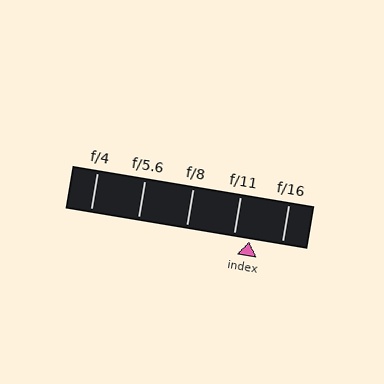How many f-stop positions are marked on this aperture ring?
There are 5 f-stop positions marked.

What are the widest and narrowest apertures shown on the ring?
The widest aperture shown is f/4 and the narrowest is f/16.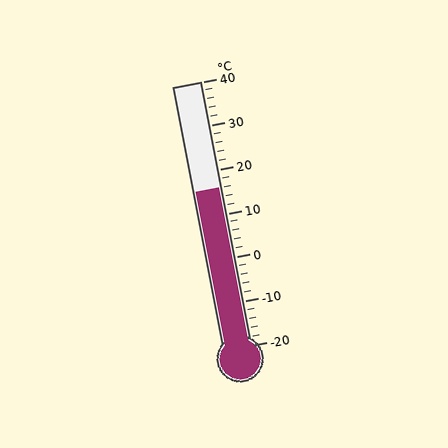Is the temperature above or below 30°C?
The temperature is below 30°C.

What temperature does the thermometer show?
The thermometer shows approximately 16°C.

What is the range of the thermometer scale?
The thermometer scale ranges from -20°C to 40°C.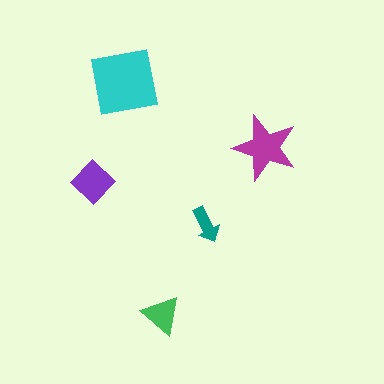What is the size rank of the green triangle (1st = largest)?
4th.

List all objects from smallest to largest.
The teal arrow, the green triangle, the purple diamond, the magenta star, the cyan square.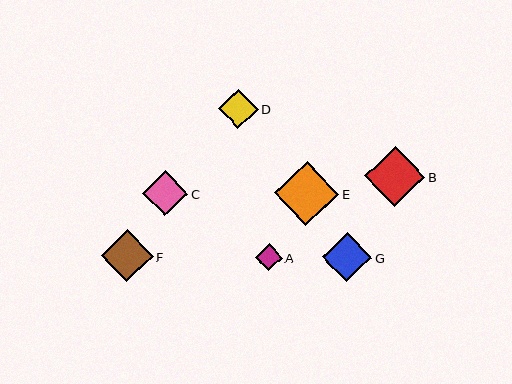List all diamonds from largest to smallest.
From largest to smallest: E, B, F, G, C, D, A.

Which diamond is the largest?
Diamond E is the largest with a size of approximately 64 pixels.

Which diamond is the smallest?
Diamond A is the smallest with a size of approximately 27 pixels.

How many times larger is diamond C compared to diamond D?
Diamond C is approximately 1.1 times the size of diamond D.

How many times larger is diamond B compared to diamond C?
Diamond B is approximately 1.3 times the size of diamond C.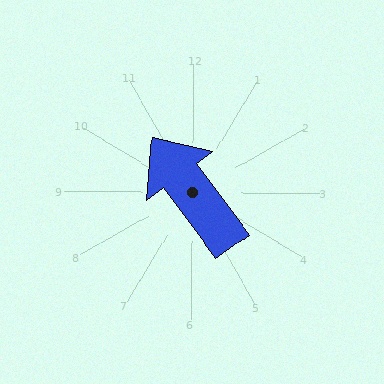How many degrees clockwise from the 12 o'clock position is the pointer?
Approximately 323 degrees.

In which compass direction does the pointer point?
Northwest.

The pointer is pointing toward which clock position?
Roughly 11 o'clock.